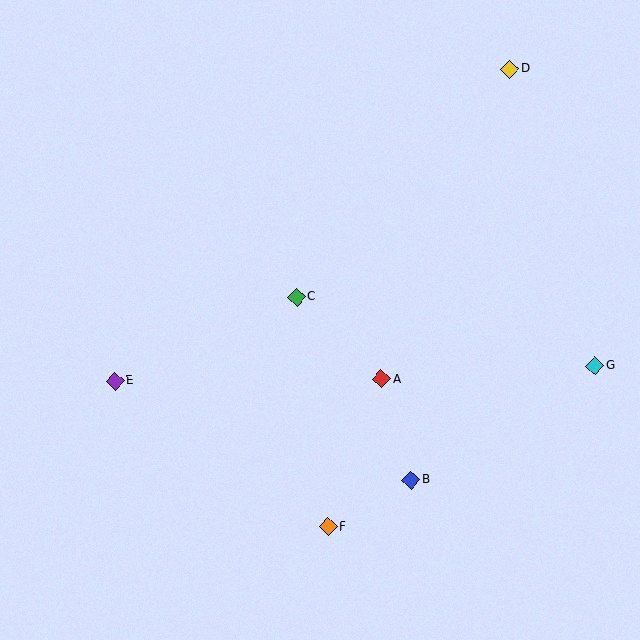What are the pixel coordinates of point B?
Point B is at (411, 480).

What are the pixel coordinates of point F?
Point F is at (328, 527).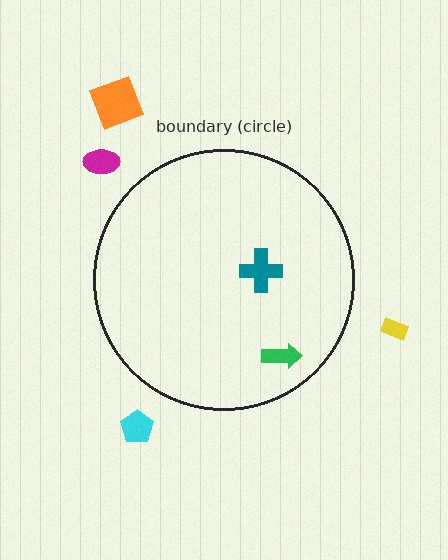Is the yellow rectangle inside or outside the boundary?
Outside.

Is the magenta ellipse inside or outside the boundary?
Outside.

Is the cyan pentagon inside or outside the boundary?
Outside.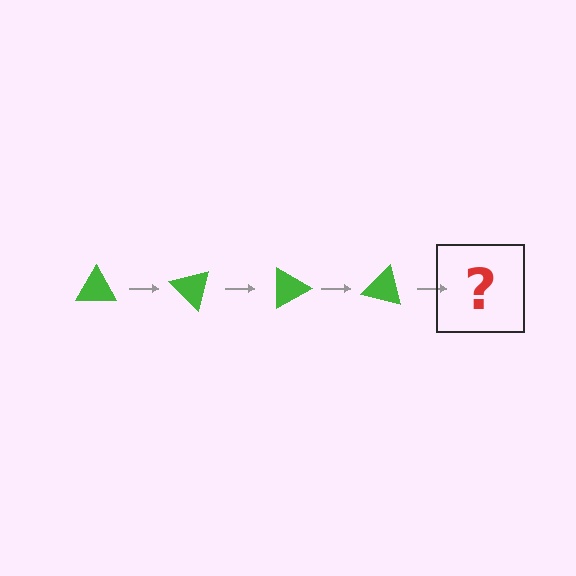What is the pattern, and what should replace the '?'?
The pattern is that the triangle rotates 45 degrees each step. The '?' should be a green triangle rotated 180 degrees.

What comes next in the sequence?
The next element should be a green triangle rotated 180 degrees.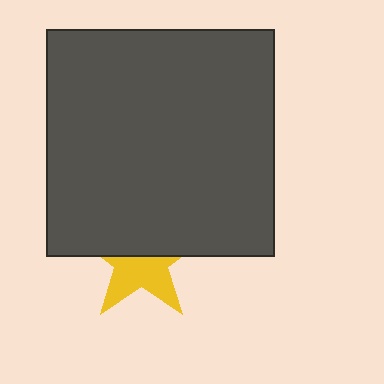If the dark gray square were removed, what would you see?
You would see the complete yellow star.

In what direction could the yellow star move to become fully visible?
The yellow star could move down. That would shift it out from behind the dark gray square entirely.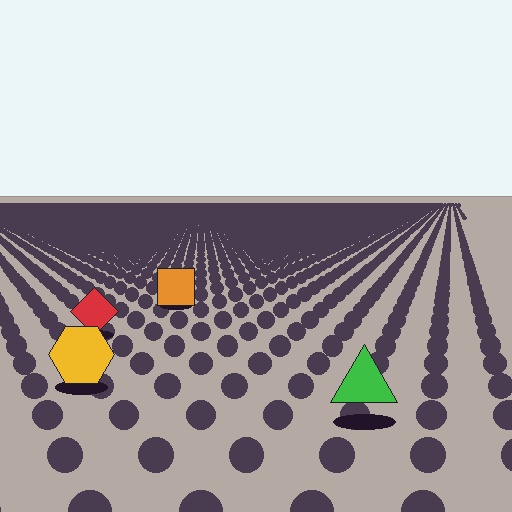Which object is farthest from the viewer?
The orange square is farthest from the viewer. It appears smaller and the ground texture around it is denser.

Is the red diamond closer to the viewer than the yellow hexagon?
No. The yellow hexagon is closer — you can tell from the texture gradient: the ground texture is coarser near it.